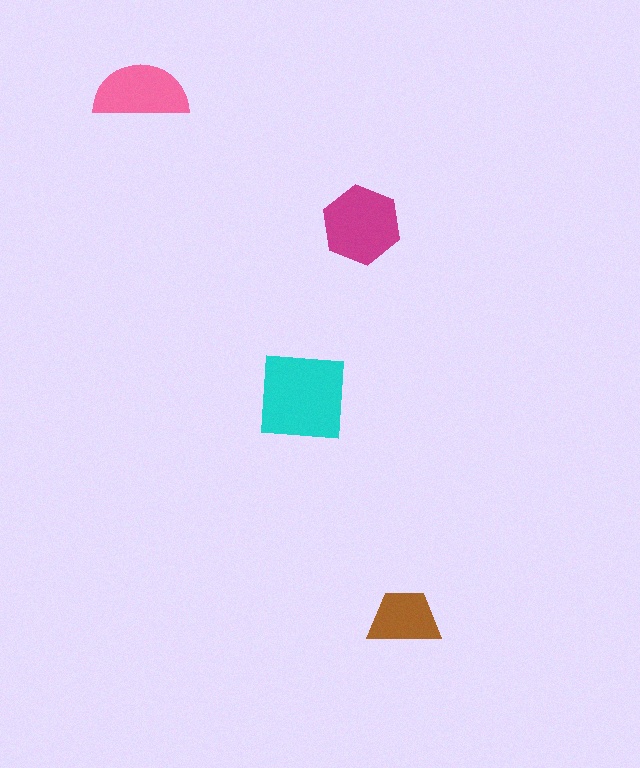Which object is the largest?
The cyan square.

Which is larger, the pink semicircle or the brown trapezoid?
The pink semicircle.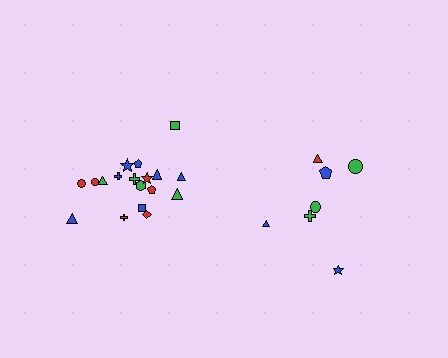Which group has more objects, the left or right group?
The left group.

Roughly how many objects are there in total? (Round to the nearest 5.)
Roughly 25 objects in total.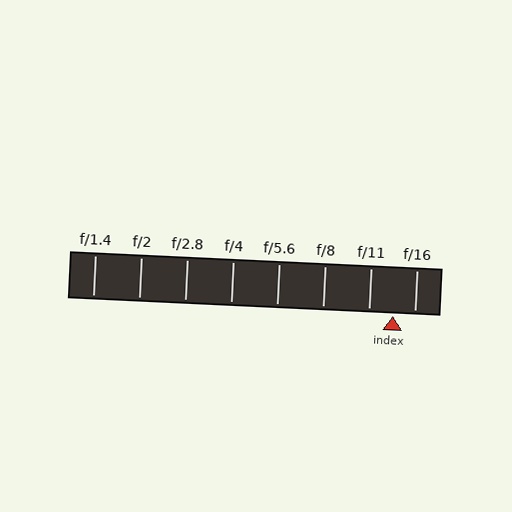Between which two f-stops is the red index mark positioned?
The index mark is between f/11 and f/16.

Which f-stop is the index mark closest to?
The index mark is closest to f/16.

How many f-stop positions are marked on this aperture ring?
There are 8 f-stop positions marked.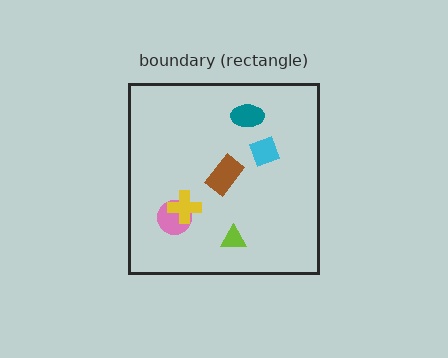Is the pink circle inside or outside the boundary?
Inside.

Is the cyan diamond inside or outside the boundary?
Inside.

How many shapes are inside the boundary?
6 inside, 0 outside.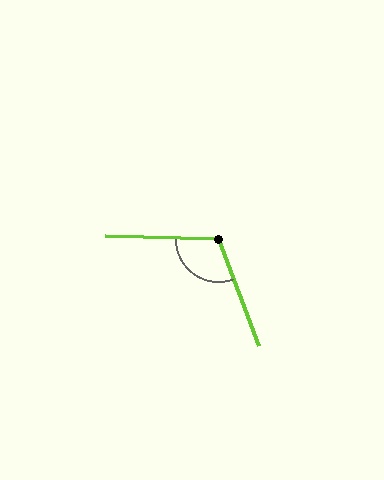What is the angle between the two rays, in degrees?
Approximately 112 degrees.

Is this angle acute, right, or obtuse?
It is obtuse.